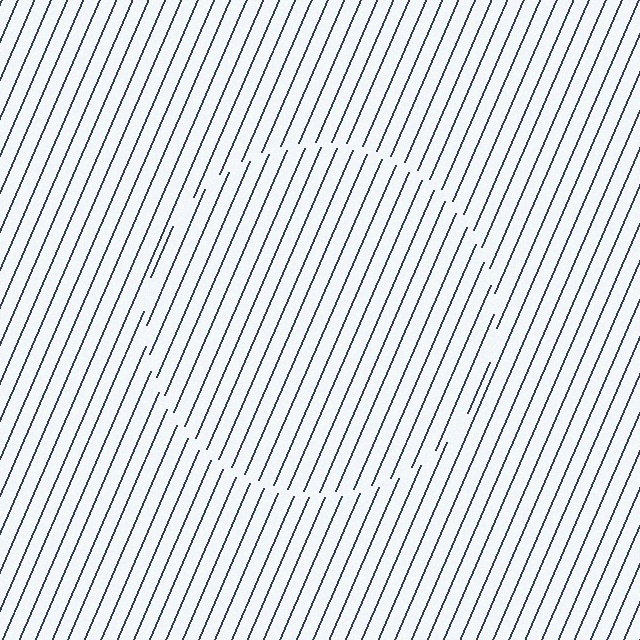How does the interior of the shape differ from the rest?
The interior of the shape contains the same grating, shifted by half a period — the contour is defined by the phase discontinuity where line-ends from the inner and outer gratings abut.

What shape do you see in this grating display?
An illusory circle. The interior of the shape contains the same grating, shifted by half a period — the contour is defined by the phase discontinuity where line-ends from the inner and outer gratings abut.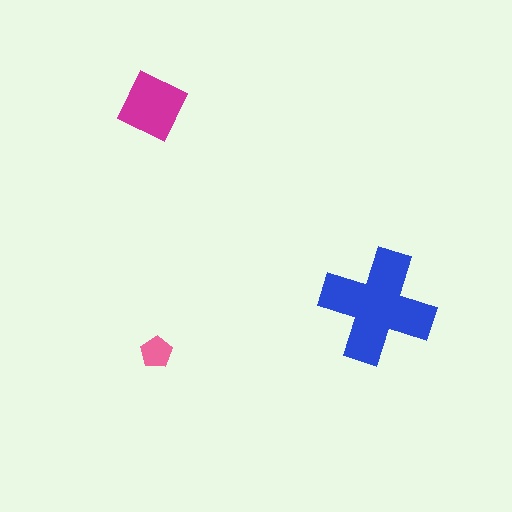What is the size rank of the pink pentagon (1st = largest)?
3rd.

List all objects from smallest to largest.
The pink pentagon, the magenta square, the blue cross.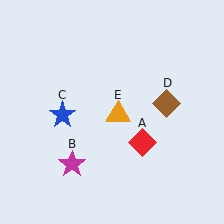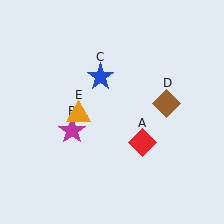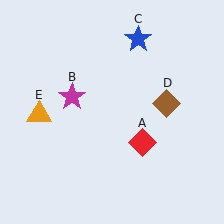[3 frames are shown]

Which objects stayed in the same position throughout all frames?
Red diamond (object A) and brown diamond (object D) remained stationary.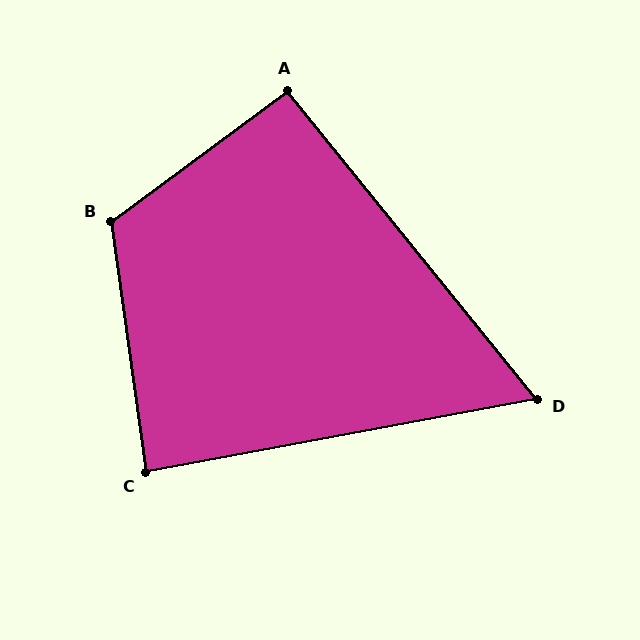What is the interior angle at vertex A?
Approximately 93 degrees (approximately right).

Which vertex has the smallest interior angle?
D, at approximately 62 degrees.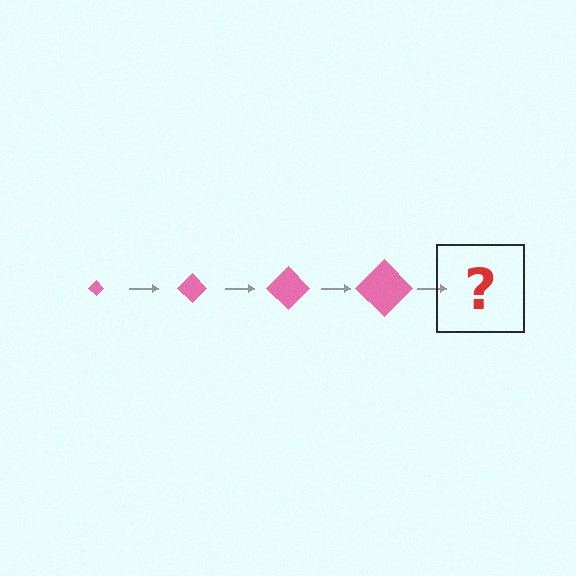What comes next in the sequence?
The next element should be a pink diamond, larger than the previous one.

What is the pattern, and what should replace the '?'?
The pattern is that the diamond gets progressively larger each step. The '?' should be a pink diamond, larger than the previous one.